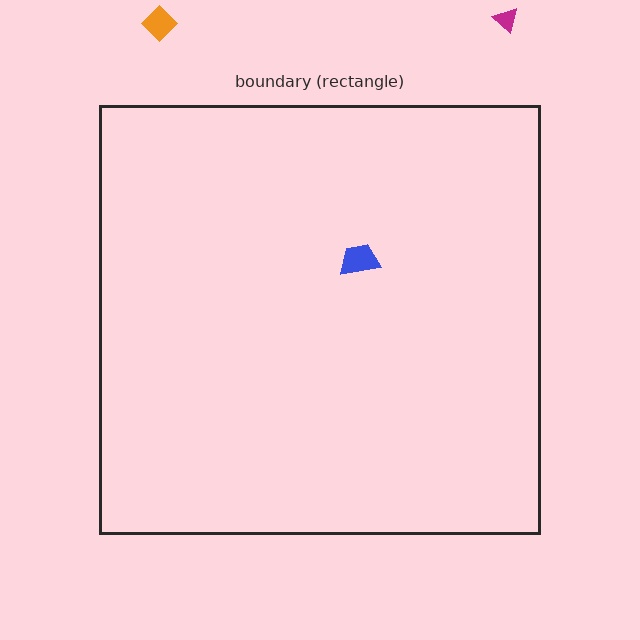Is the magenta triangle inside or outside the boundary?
Outside.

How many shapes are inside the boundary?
1 inside, 2 outside.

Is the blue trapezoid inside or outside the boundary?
Inside.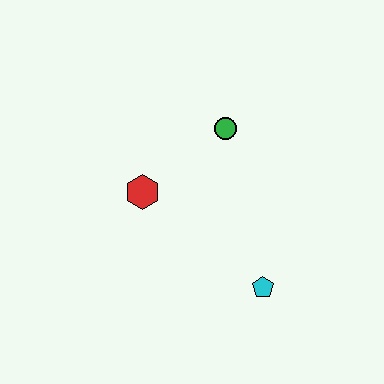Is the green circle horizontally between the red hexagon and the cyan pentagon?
Yes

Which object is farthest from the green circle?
The cyan pentagon is farthest from the green circle.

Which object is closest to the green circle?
The red hexagon is closest to the green circle.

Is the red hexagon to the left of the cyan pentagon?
Yes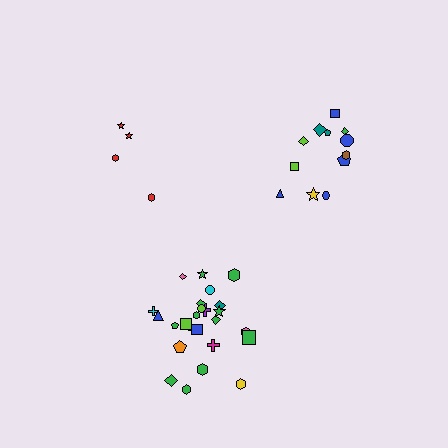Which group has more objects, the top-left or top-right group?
The top-right group.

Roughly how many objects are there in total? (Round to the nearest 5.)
Roughly 40 objects in total.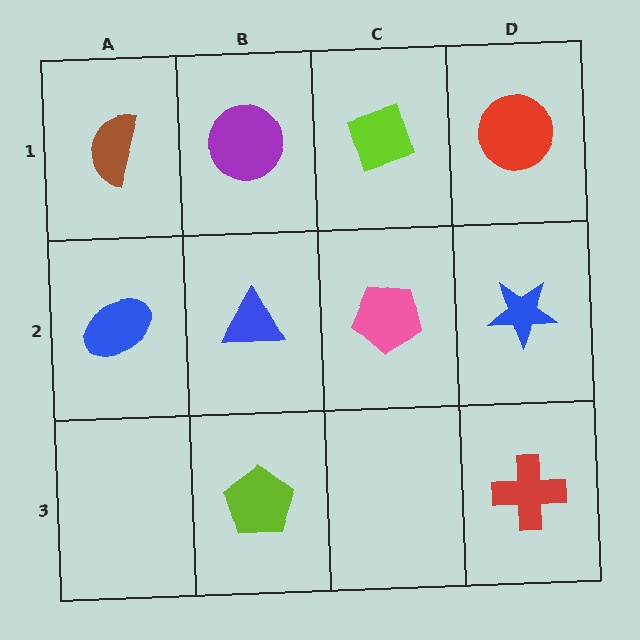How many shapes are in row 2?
4 shapes.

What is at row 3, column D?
A red cross.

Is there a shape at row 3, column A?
No, that cell is empty.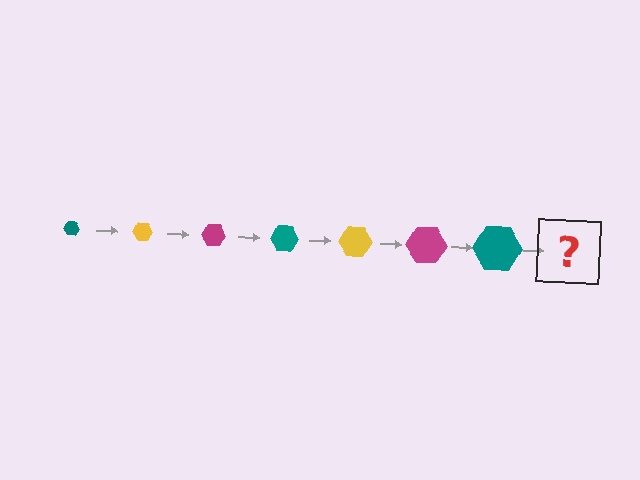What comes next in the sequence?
The next element should be a yellow hexagon, larger than the previous one.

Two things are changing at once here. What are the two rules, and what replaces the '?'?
The two rules are that the hexagon grows larger each step and the color cycles through teal, yellow, and magenta. The '?' should be a yellow hexagon, larger than the previous one.